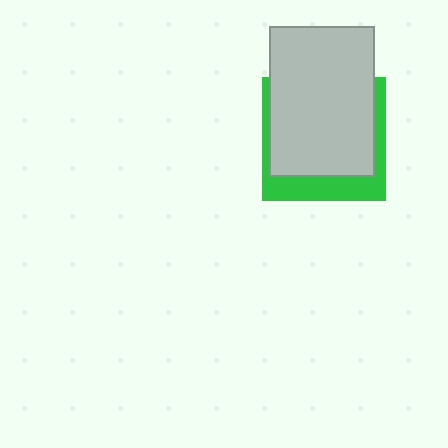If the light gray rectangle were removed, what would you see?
You would see the complete green square.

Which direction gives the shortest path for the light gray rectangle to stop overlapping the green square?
Moving toward the upper-left gives the shortest separation.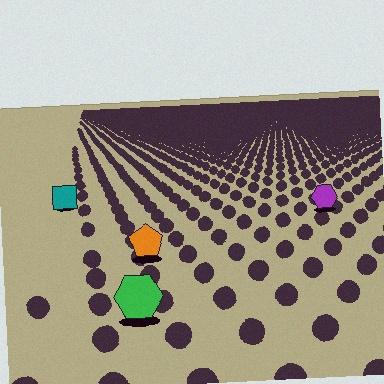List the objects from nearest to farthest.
From nearest to farthest: the green hexagon, the orange pentagon, the purple hexagon, the teal square.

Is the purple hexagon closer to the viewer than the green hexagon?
No. The green hexagon is closer — you can tell from the texture gradient: the ground texture is coarser near it.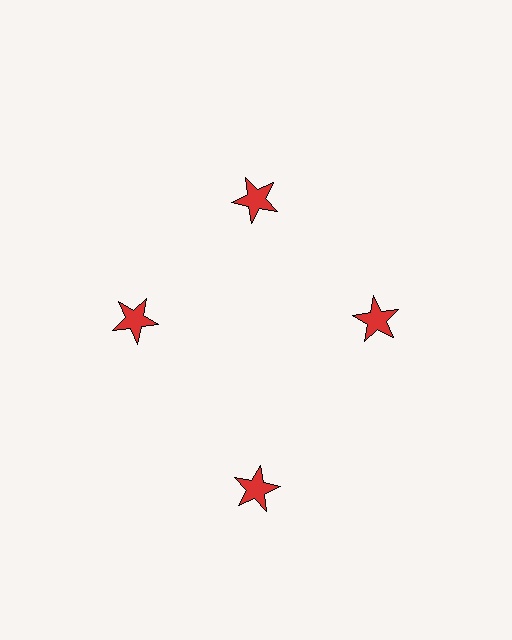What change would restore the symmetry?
The symmetry would be restored by moving it inward, back onto the ring so that all 4 stars sit at equal angles and equal distance from the center.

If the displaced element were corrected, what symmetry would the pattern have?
It would have 4-fold rotational symmetry — the pattern would map onto itself every 90 degrees.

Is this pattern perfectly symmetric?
No. The 4 red stars are arranged in a ring, but one element near the 6 o'clock position is pushed outward from the center, breaking the 4-fold rotational symmetry.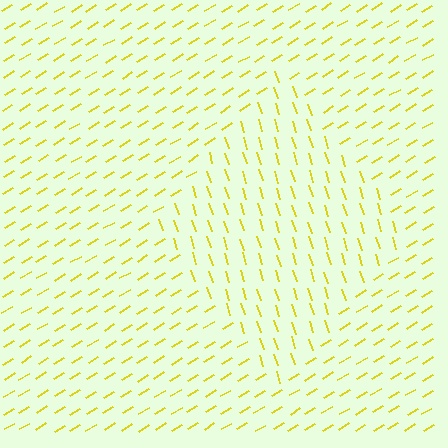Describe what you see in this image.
The image is filled with small yellow line segments. A diamond region in the image has lines oriented differently from the surrounding lines, creating a visible texture boundary.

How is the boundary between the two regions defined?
The boundary is defined purely by a change in line orientation (approximately 76 degrees difference). All lines are the same color and thickness.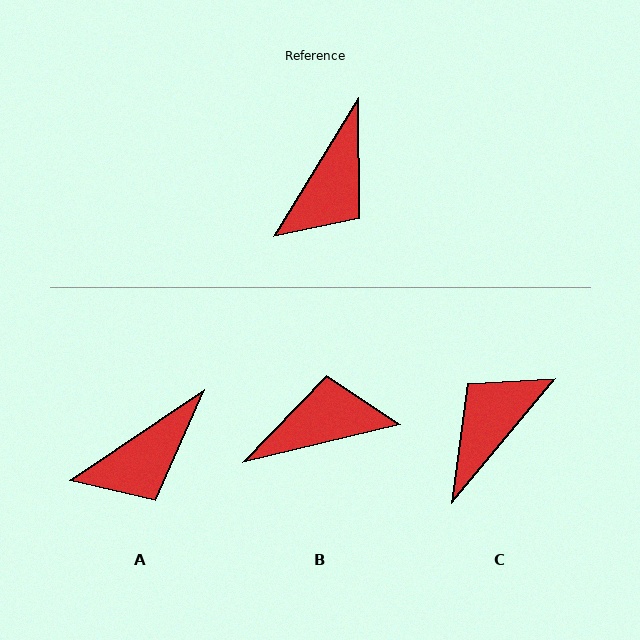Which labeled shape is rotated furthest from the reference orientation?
C, about 172 degrees away.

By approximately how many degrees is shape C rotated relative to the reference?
Approximately 172 degrees counter-clockwise.